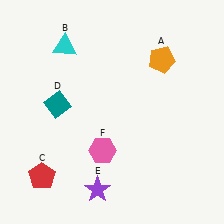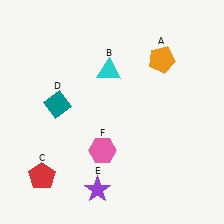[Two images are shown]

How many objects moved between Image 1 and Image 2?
1 object moved between the two images.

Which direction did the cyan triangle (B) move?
The cyan triangle (B) moved right.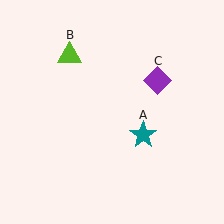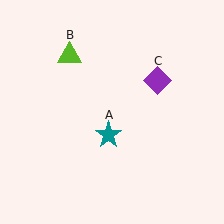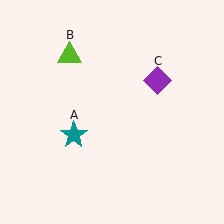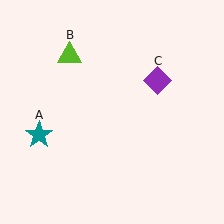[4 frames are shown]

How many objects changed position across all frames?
1 object changed position: teal star (object A).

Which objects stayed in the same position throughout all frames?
Lime triangle (object B) and purple diamond (object C) remained stationary.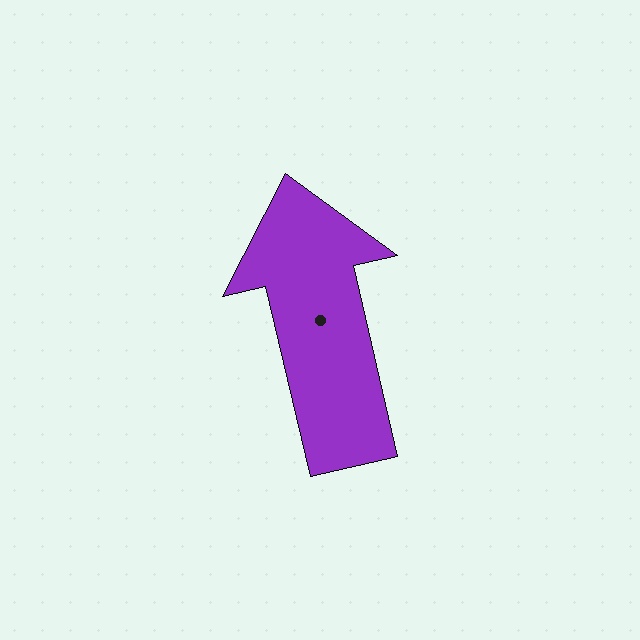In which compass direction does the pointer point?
North.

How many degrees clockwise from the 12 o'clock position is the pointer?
Approximately 347 degrees.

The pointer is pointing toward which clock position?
Roughly 12 o'clock.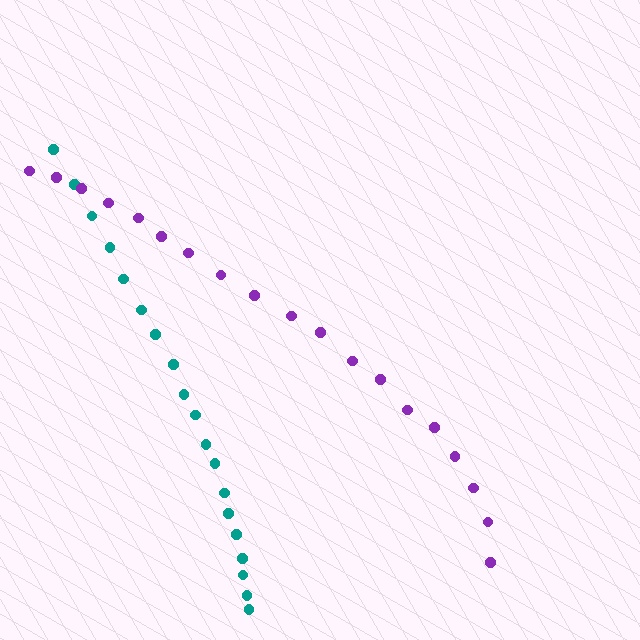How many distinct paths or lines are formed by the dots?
There are 2 distinct paths.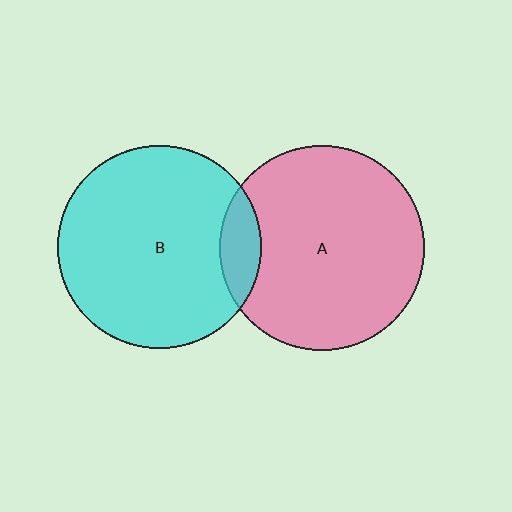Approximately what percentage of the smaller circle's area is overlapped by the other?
Approximately 10%.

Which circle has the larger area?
Circle A (pink).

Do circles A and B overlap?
Yes.